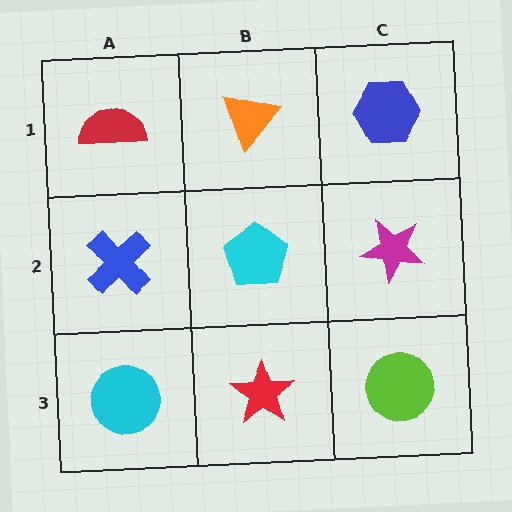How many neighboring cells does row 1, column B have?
3.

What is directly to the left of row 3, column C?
A red star.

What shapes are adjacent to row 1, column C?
A magenta star (row 2, column C), an orange triangle (row 1, column B).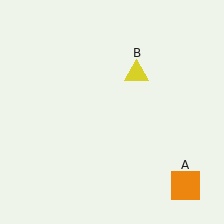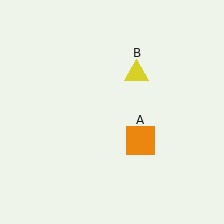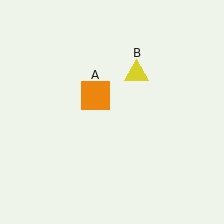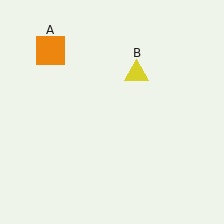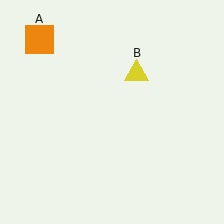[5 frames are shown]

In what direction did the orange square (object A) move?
The orange square (object A) moved up and to the left.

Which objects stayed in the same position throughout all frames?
Yellow triangle (object B) remained stationary.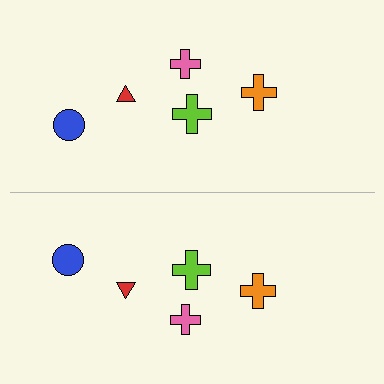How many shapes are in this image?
There are 10 shapes in this image.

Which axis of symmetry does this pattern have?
The pattern has a horizontal axis of symmetry running through the center of the image.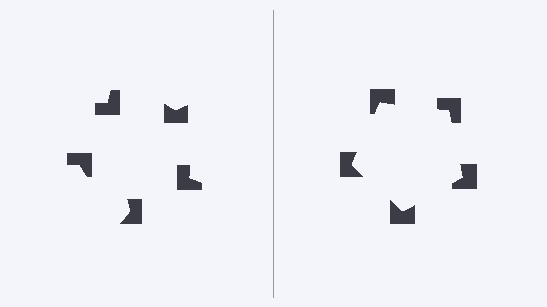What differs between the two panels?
The notched squares are positioned identically on both sides; only the wedge orientations differ. On the right they align to a pentagon; on the left they are misaligned.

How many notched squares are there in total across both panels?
10 — 5 on each side.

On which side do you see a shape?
An illusory pentagon appears on the right side. On the left side the wedge cuts are rotated, so no coherent shape forms.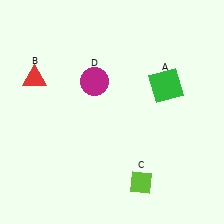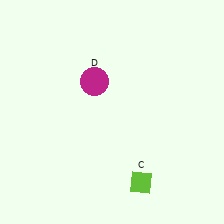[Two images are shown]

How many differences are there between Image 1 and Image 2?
There are 2 differences between the two images.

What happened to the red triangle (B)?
The red triangle (B) was removed in Image 2. It was in the top-left area of Image 1.